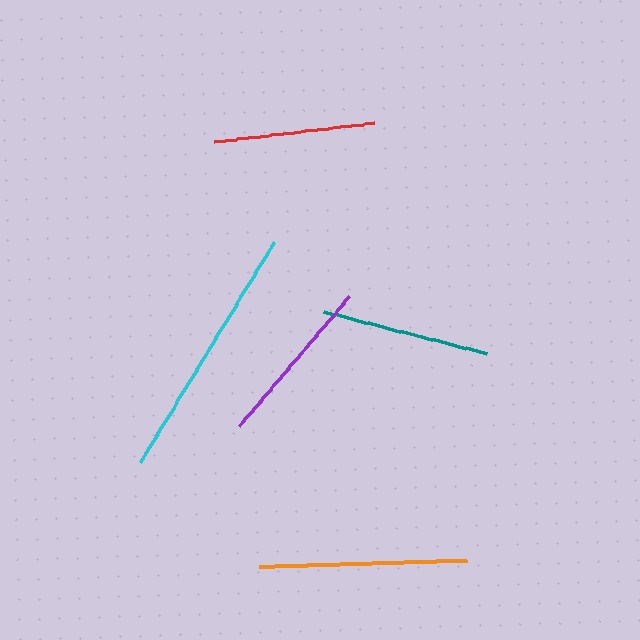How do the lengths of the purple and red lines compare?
The purple and red lines are approximately the same length.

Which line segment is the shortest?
The red line is the shortest at approximately 161 pixels.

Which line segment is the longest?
The cyan line is the longest at approximately 257 pixels.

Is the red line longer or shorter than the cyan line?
The cyan line is longer than the red line.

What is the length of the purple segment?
The purple segment is approximately 170 pixels long.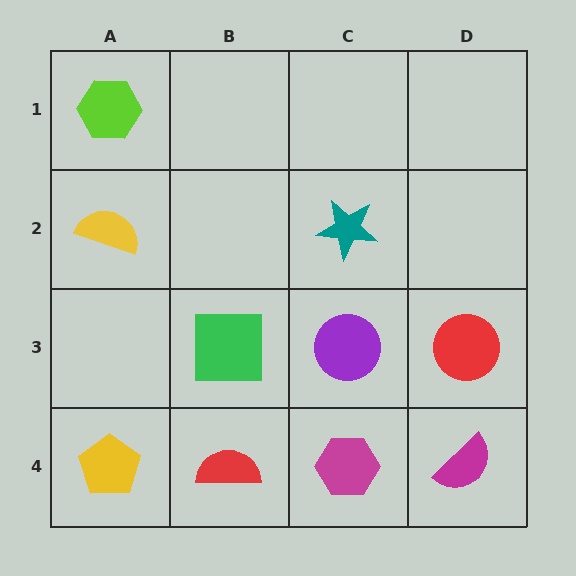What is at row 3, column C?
A purple circle.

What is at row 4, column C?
A magenta hexagon.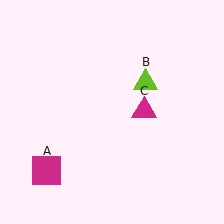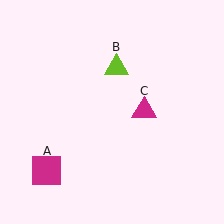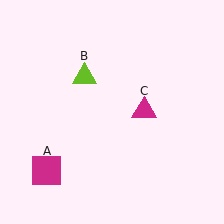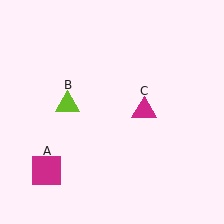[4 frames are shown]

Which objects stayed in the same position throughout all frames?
Magenta square (object A) and magenta triangle (object C) remained stationary.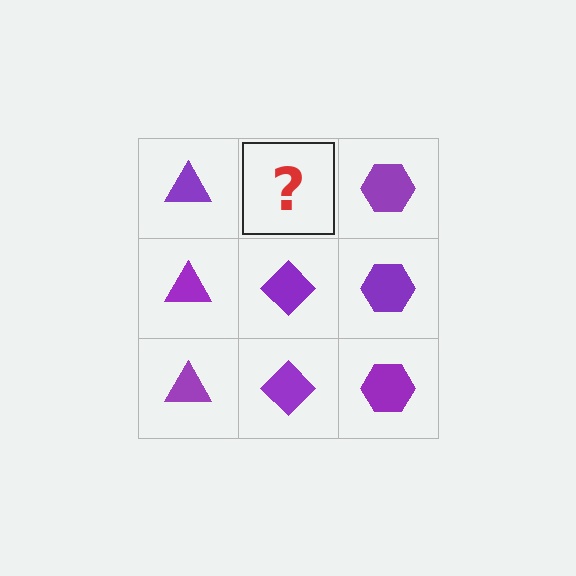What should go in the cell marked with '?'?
The missing cell should contain a purple diamond.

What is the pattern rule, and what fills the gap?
The rule is that each column has a consistent shape. The gap should be filled with a purple diamond.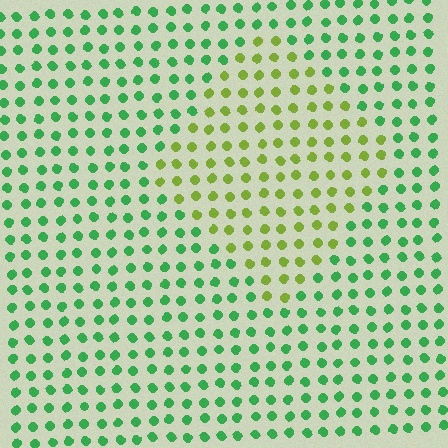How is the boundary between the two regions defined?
The boundary is defined purely by a slight shift in hue (about 49 degrees). Spacing, size, and orientation are identical on both sides.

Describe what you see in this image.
The image is filled with small green elements in a uniform arrangement. A diamond-shaped region is visible where the elements are tinted to a slightly different hue, forming a subtle color boundary.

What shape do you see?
I see a diamond.